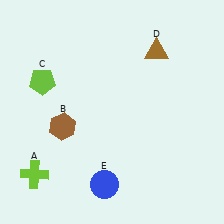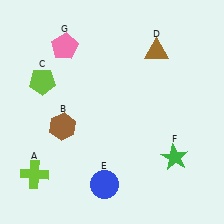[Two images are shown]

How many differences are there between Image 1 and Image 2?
There are 2 differences between the two images.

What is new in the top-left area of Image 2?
A pink pentagon (G) was added in the top-left area of Image 2.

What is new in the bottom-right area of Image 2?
A green star (F) was added in the bottom-right area of Image 2.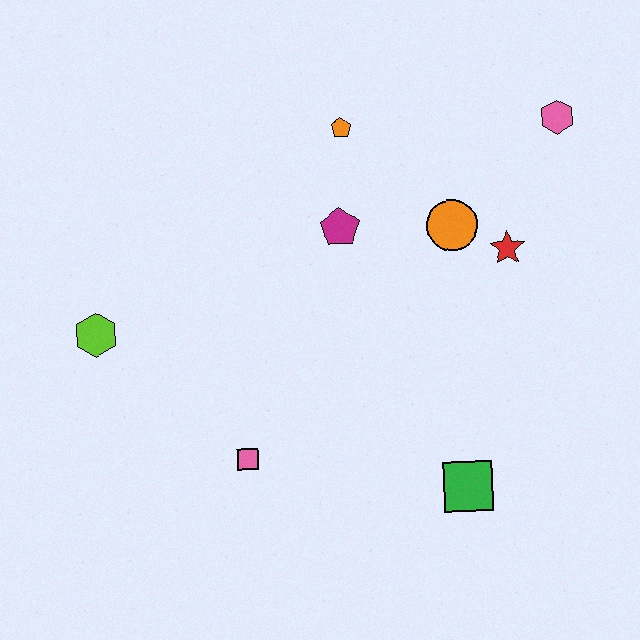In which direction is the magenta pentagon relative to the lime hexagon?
The magenta pentagon is to the right of the lime hexagon.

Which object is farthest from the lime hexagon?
The pink hexagon is farthest from the lime hexagon.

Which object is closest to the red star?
The orange circle is closest to the red star.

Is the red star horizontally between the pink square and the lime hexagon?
No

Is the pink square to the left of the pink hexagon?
Yes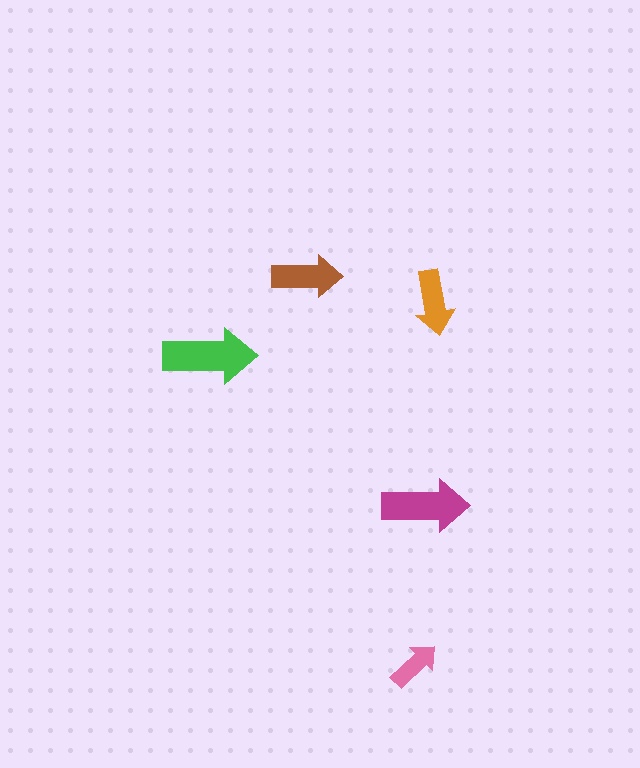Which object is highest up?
The brown arrow is topmost.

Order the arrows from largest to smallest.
the green one, the magenta one, the brown one, the orange one, the pink one.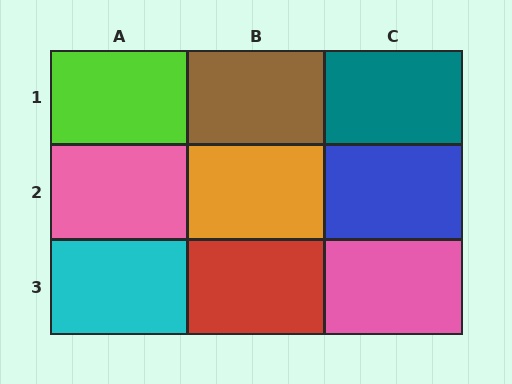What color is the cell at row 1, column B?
Brown.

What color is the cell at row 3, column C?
Pink.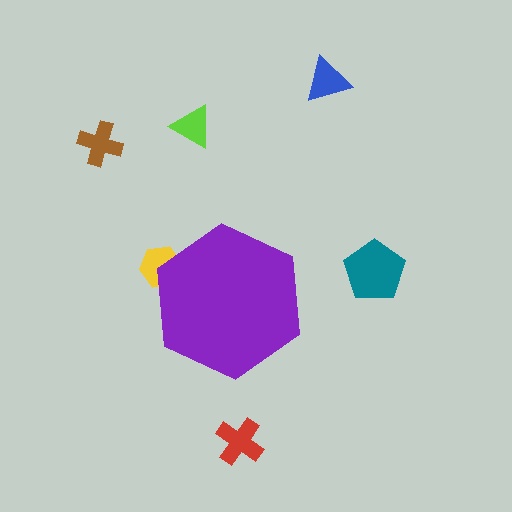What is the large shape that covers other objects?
A purple hexagon.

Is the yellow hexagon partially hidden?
Yes, the yellow hexagon is partially hidden behind the purple hexagon.